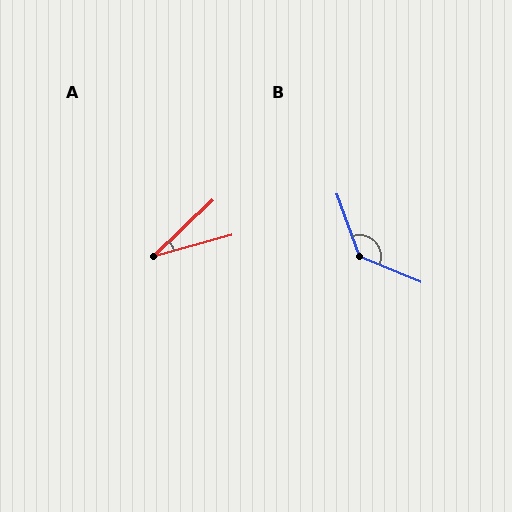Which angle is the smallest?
A, at approximately 29 degrees.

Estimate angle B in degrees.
Approximately 132 degrees.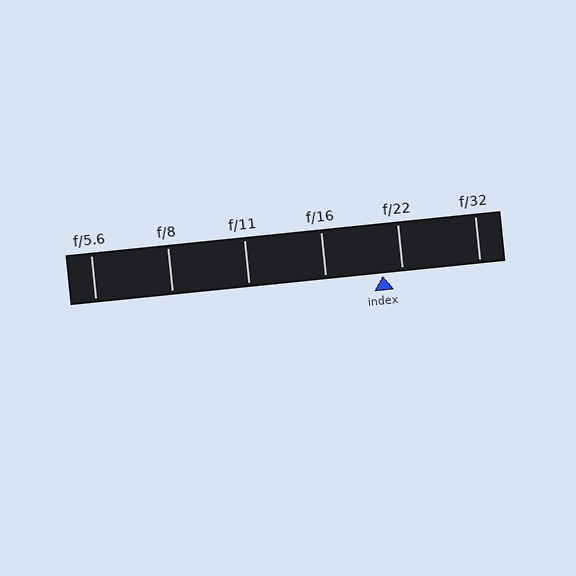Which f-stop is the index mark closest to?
The index mark is closest to f/22.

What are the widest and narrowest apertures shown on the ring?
The widest aperture shown is f/5.6 and the narrowest is f/32.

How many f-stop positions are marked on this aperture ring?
There are 6 f-stop positions marked.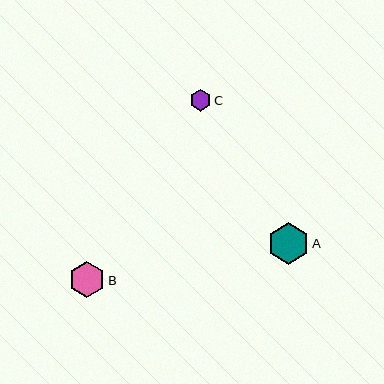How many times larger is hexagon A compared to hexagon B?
Hexagon A is approximately 1.2 times the size of hexagon B.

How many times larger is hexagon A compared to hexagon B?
Hexagon A is approximately 1.2 times the size of hexagon B.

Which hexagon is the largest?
Hexagon A is the largest with a size of approximately 42 pixels.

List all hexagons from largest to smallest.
From largest to smallest: A, B, C.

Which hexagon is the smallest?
Hexagon C is the smallest with a size of approximately 22 pixels.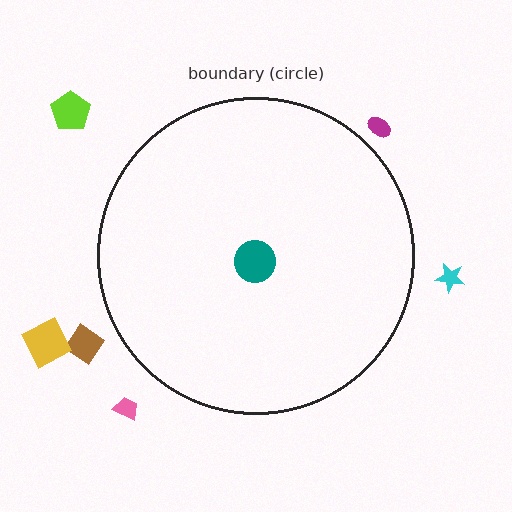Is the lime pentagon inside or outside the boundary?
Outside.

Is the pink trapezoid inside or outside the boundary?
Outside.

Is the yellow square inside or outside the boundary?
Outside.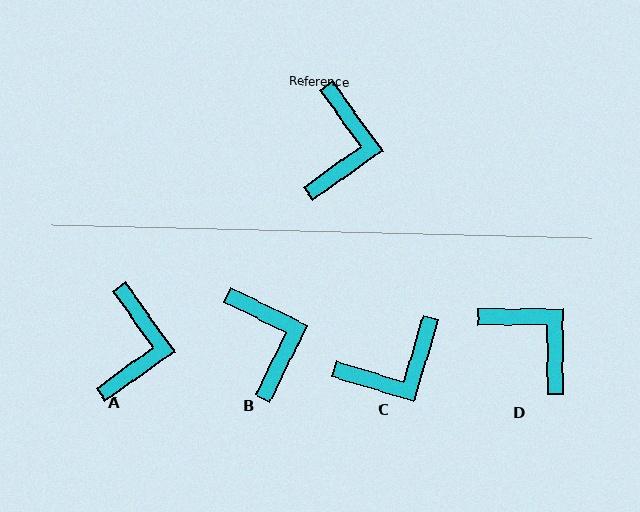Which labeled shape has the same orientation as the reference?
A.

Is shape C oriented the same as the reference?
No, it is off by about 52 degrees.